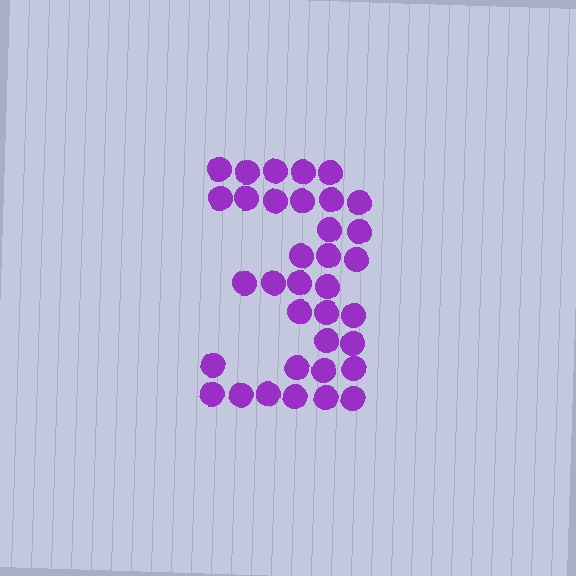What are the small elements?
The small elements are circles.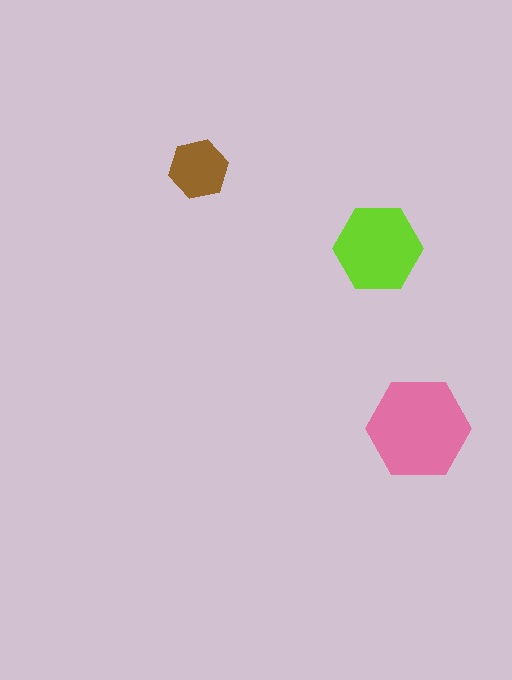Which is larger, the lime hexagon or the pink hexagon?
The pink one.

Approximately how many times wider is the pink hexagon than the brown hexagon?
About 1.5 times wider.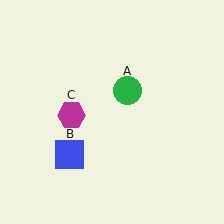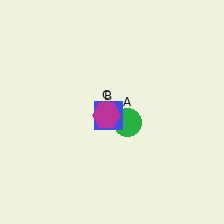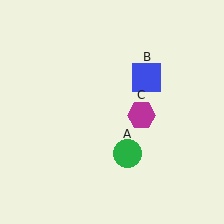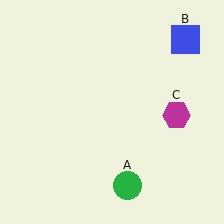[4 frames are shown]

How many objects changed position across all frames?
3 objects changed position: green circle (object A), blue square (object B), magenta hexagon (object C).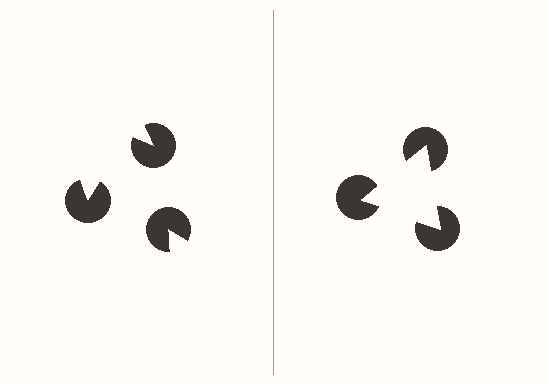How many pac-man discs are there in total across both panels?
6 — 3 on each side.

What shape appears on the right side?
An illusory triangle.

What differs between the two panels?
The pac-man discs are positioned identically on both sides; only the wedge orientations differ. On the right they align to a triangle; on the left they are misaligned.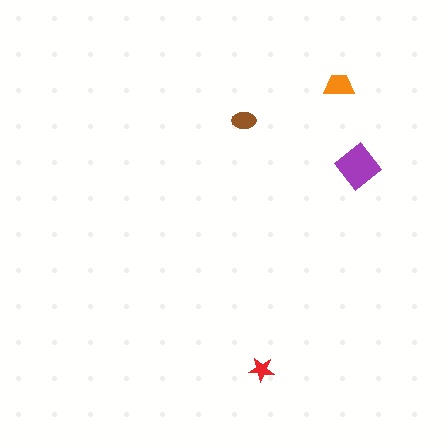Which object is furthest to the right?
The purple diamond is rightmost.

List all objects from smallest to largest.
The red star, the brown ellipse, the orange trapezoid, the purple diamond.